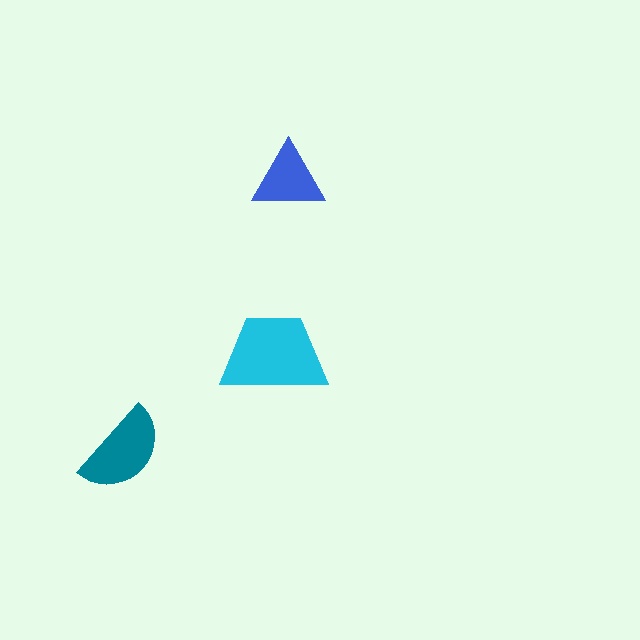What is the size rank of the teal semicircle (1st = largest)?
2nd.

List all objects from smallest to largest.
The blue triangle, the teal semicircle, the cyan trapezoid.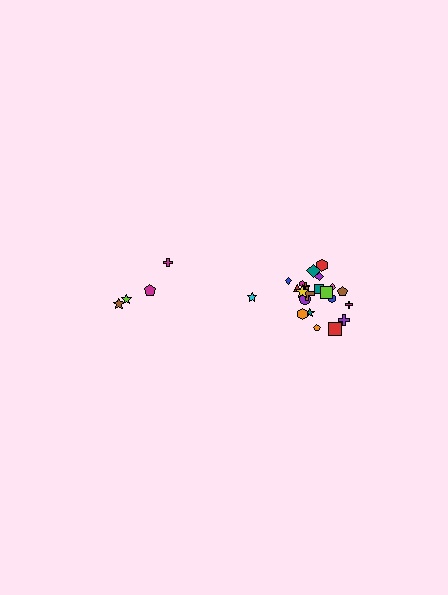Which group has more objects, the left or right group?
The right group.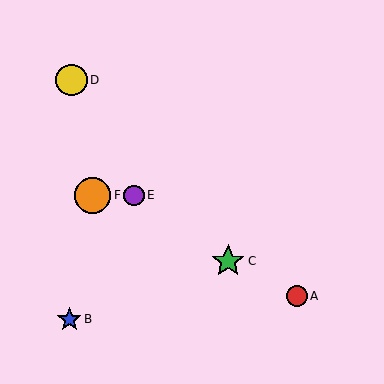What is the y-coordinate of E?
Object E is at y≈195.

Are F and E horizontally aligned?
Yes, both are at y≈195.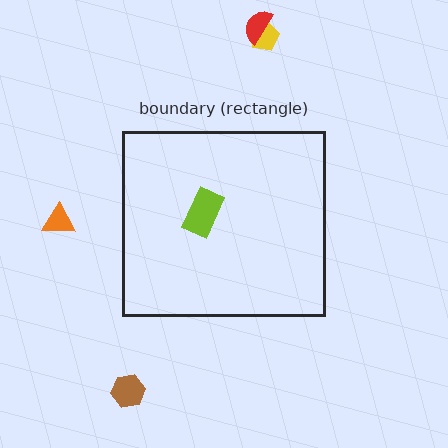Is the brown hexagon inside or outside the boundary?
Outside.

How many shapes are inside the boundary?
1 inside, 4 outside.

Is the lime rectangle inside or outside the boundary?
Inside.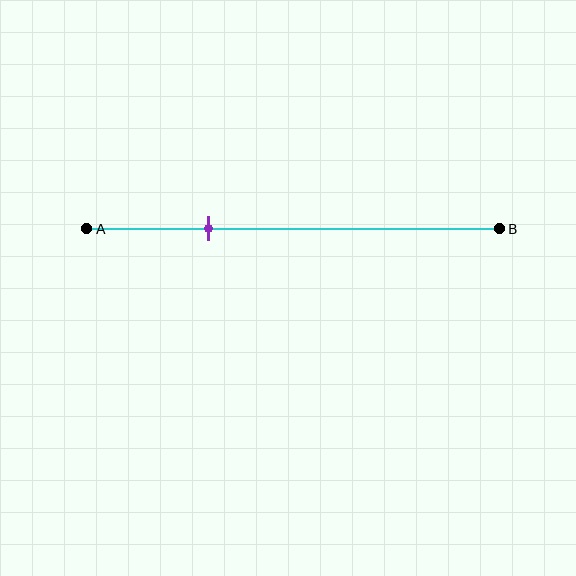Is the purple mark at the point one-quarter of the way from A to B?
No, the mark is at about 30% from A, not at the 25% one-quarter point.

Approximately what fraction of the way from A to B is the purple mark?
The purple mark is approximately 30% of the way from A to B.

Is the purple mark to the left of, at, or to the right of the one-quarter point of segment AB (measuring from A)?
The purple mark is to the right of the one-quarter point of segment AB.